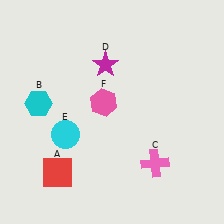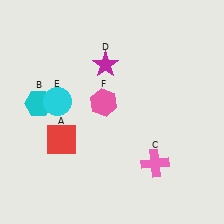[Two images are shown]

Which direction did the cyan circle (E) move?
The cyan circle (E) moved up.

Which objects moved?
The objects that moved are: the red square (A), the cyan circle (E).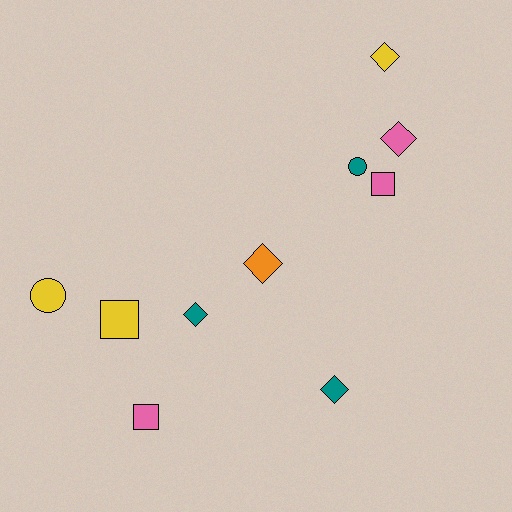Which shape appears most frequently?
Diamond, with 5 objects.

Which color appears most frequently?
Yellow, with 3 objects.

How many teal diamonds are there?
There are 2 teal diamonds.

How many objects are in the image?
There are 10 objects.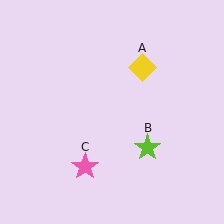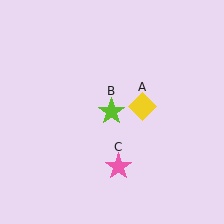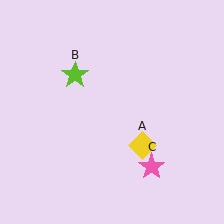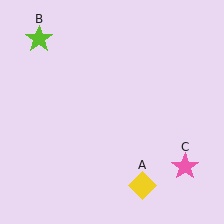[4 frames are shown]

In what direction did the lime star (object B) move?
The lime star (object B) moved up and to the left.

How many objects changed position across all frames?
3 objects changed position: yellow diamond (object A), lime star (object B), pink star (object C).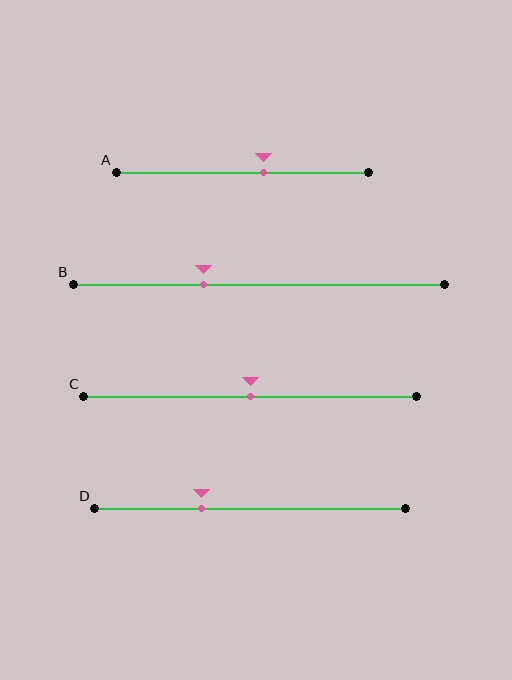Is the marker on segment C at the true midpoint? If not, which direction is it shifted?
Yes, the marker on segment C is at the true midpoint.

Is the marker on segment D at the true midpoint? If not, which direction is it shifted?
No, the marker on segment D is shifted to the left by about 15% of the segment length.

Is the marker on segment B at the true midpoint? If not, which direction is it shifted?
No, the marker on segment B is shifted to the left by about 15% of the segment length.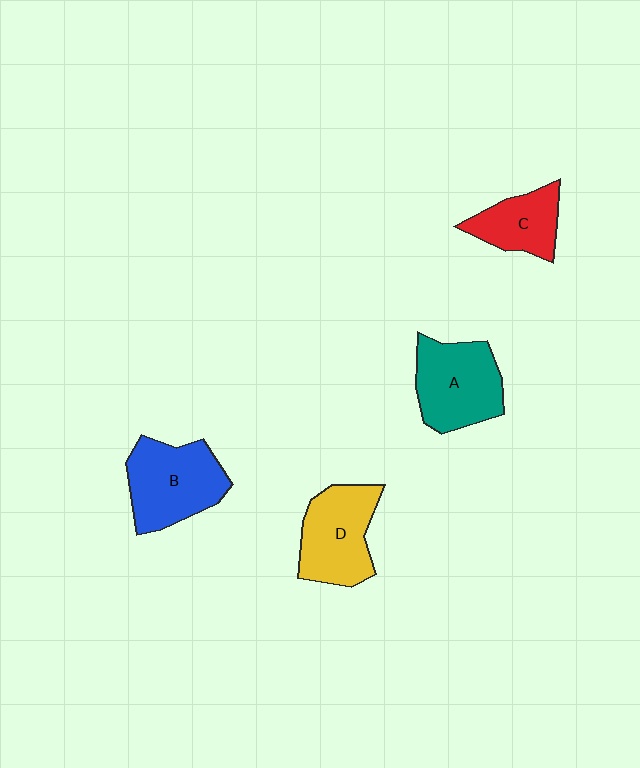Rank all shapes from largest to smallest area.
From largest to smallest: B (blue), A (teal), D (yellow), C (red).